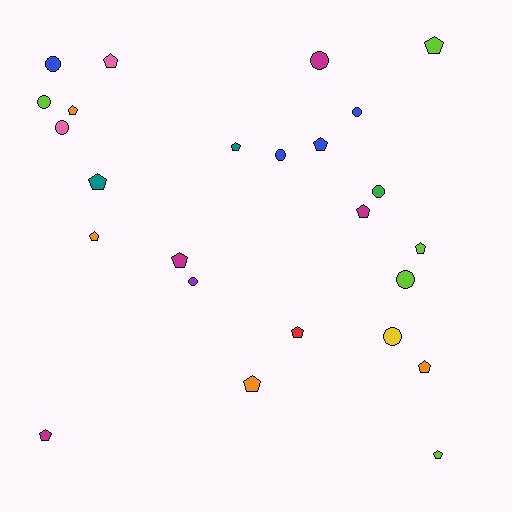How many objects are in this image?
There are 25 objects.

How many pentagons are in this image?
There are 15 pentagons.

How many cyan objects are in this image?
There are no cyan objects.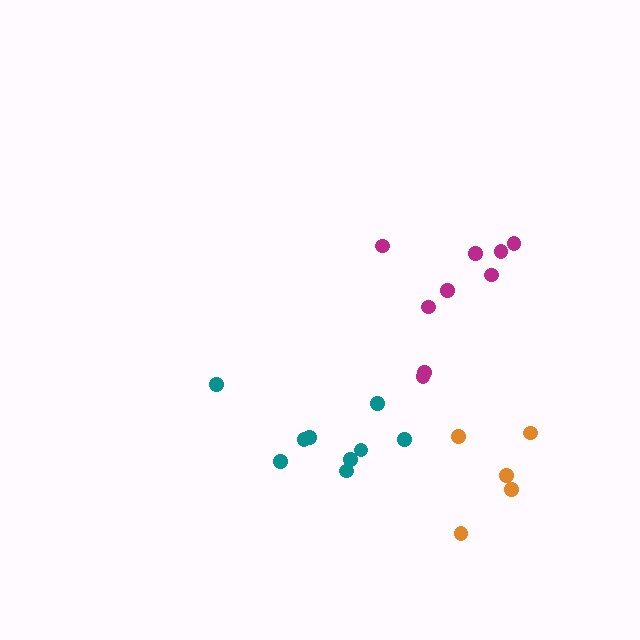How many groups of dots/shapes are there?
There are 3 groups.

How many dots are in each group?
Group 1: 5 dots, Group 2: 9 dots, Group 3: 9 dots (23 total).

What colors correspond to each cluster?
The clusters are colored: orange, teal, magenta.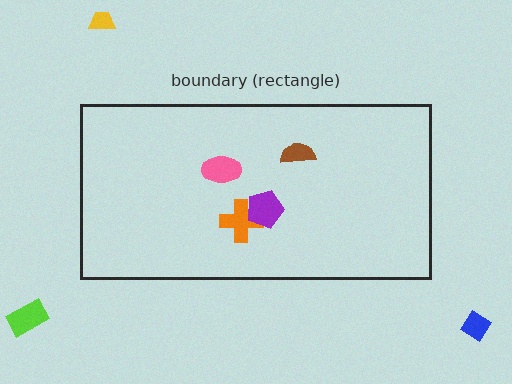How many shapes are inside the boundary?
4 inside, 3 outside.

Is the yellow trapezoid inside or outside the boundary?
Outside.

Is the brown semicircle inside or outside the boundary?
Inside.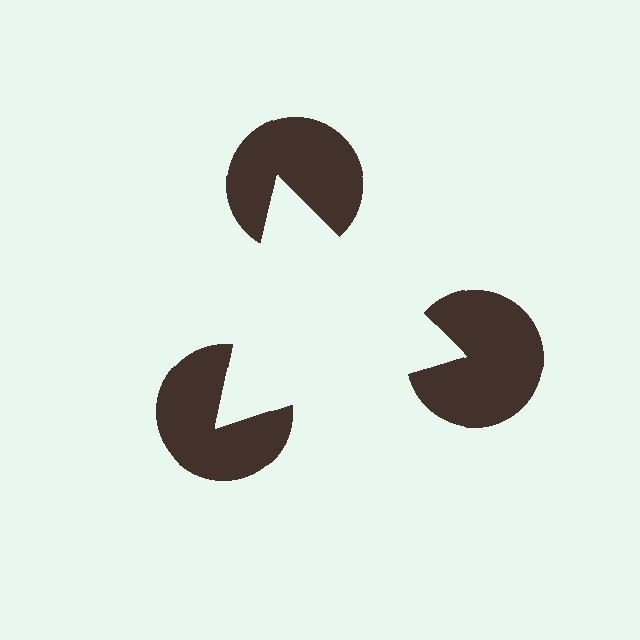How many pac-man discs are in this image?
There are 3 — one at each vertex of the illusory triangle.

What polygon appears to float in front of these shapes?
An illusory triangle — its edges are inferred from the aligned wedge cuts in the pac-man discs, not physically drawn.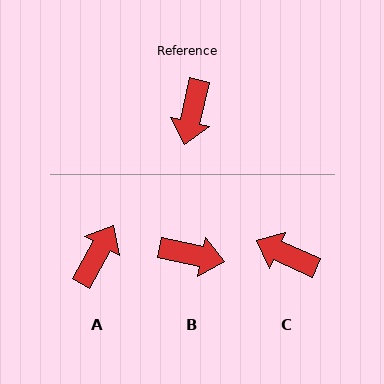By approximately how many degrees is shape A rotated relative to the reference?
Approximately 164 degrees counter-clockwise.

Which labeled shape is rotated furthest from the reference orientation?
A, about 164 degrees away.